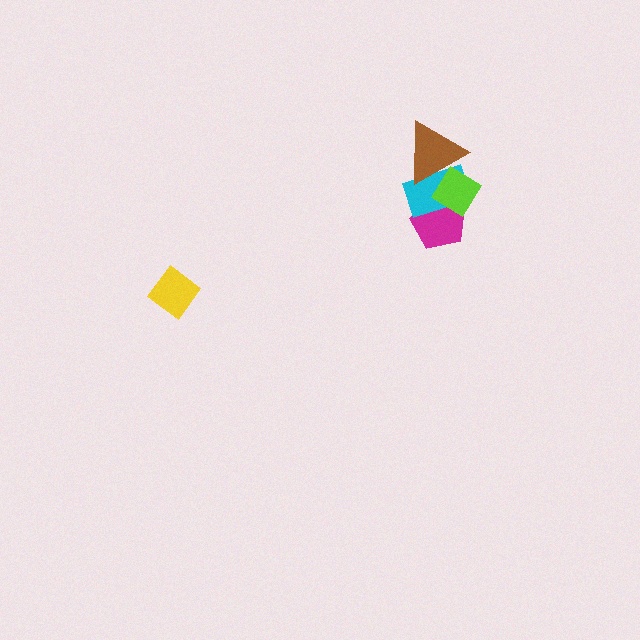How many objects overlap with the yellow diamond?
0 objects overlap with the yellow diamond.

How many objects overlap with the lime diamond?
3 objects overlap with the lime diamond.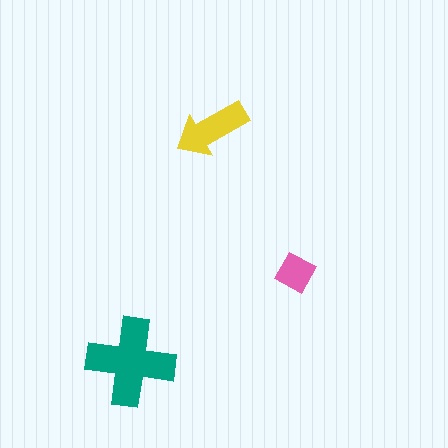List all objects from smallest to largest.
The pink square, the yellow arrow, the teal cross.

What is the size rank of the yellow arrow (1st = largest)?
2nd.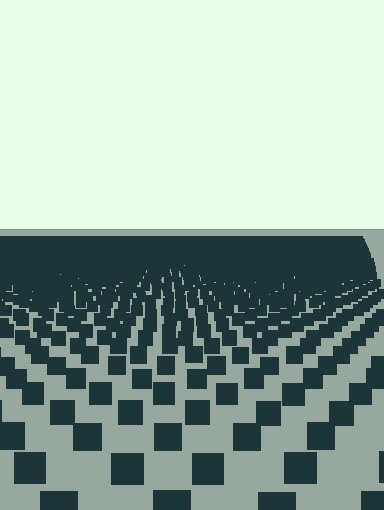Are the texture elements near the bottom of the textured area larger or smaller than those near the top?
Larger. Near the bottom, elements are closer to the viewer and appear at a bigger on-screen size.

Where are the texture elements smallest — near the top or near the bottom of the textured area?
Near the top.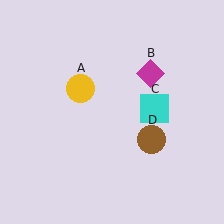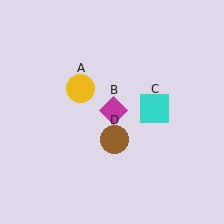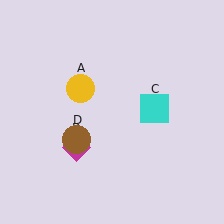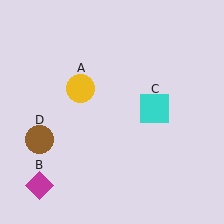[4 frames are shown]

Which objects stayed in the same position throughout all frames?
Yellow circle (object A) and cyan square (object C) remained stationary.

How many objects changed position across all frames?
2 objects changed position: magenta diamond (object B), brown circle (object D).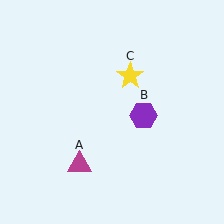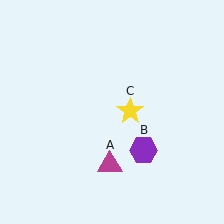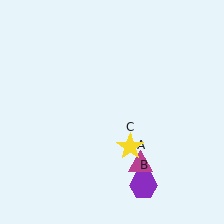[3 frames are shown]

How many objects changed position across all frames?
3 objects changed position: magenta triangle (object A), purple hexagon (object B), yellow star (object C).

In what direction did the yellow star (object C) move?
The yellow star (object C) moved down.